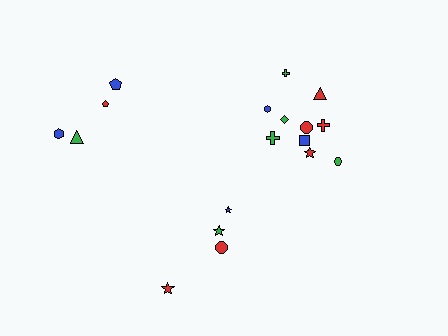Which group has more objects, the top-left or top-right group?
The top-right group.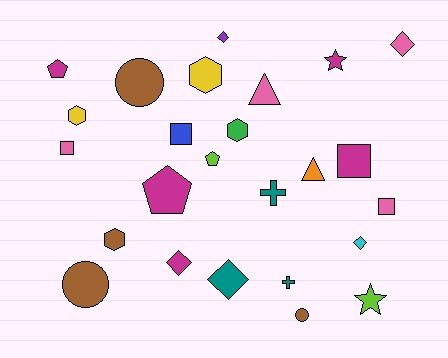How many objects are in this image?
There are 25 objects.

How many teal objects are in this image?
There are 3 teal objects.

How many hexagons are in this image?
There are 4 hexagons.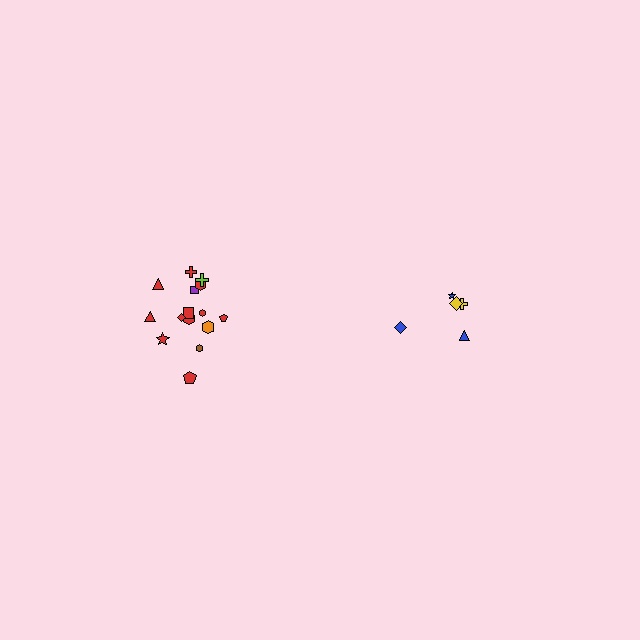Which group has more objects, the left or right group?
The left group.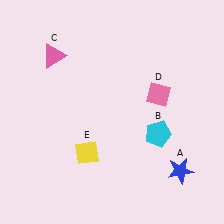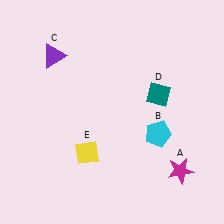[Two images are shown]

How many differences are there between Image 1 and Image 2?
There are 3 differences between the two images.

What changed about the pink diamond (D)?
In Image 1, D is pink. In Image 2, it changed to teal.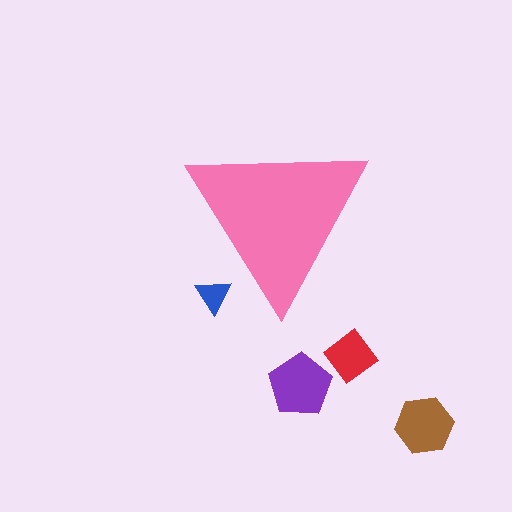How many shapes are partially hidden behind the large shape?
1 shape is partially hidden.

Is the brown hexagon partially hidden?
No, the brown hexagon is fully visible.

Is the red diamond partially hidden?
No, the red diamond is fully visible.